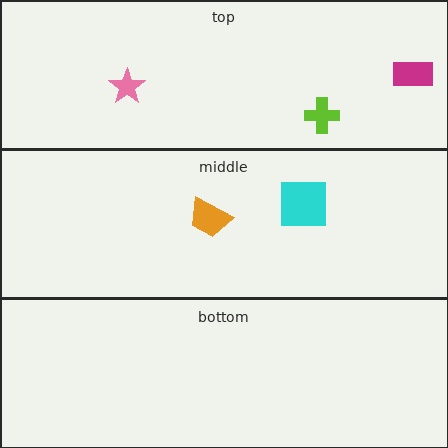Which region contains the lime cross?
The top region.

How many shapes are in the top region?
3.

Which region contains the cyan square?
The middle region.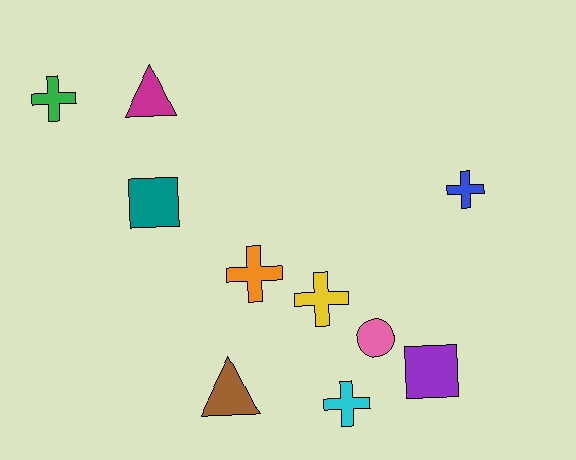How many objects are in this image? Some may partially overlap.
There are 10 objects.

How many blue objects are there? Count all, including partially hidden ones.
There is 1 blue object.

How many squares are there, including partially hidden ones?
There are 2 squares.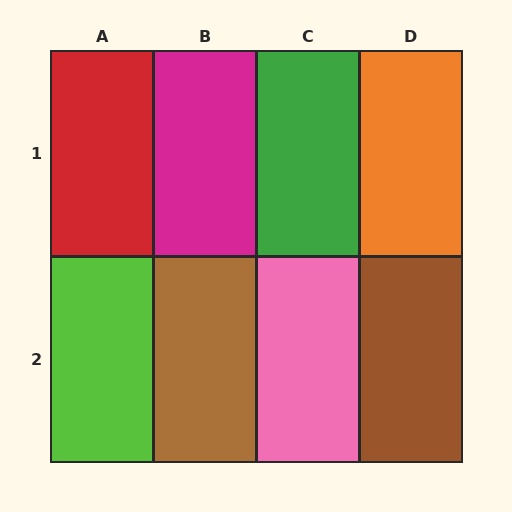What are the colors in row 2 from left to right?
Lime, brown, pink, brown.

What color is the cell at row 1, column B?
Magenta.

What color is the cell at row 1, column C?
Green.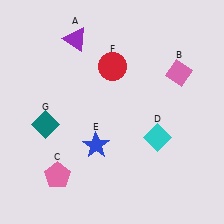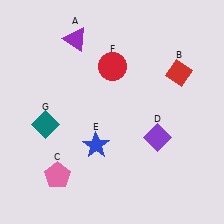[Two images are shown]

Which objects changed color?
B changed from pink to red. D changed from cyan to purple.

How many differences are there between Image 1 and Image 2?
There are 2 differences between the two images.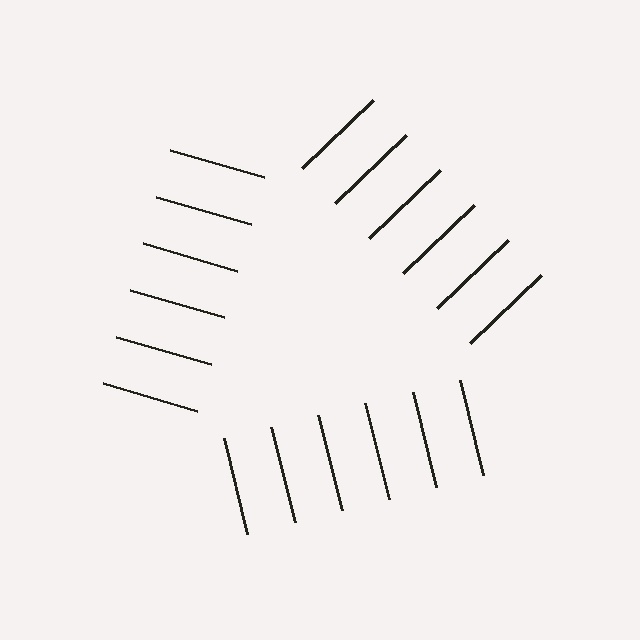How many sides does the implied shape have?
3 sides — the line-ends trace a triangle.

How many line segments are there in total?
18 — 6 along each of the 3 edges.